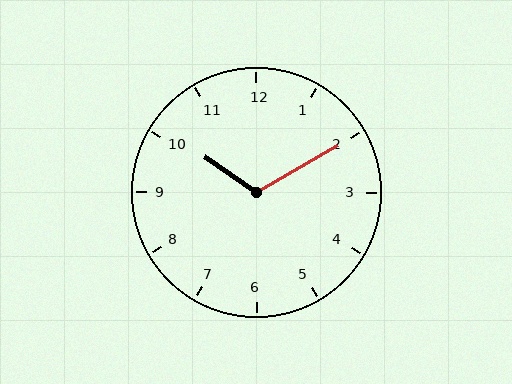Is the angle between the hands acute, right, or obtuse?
It is obtuse.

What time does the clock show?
10:10.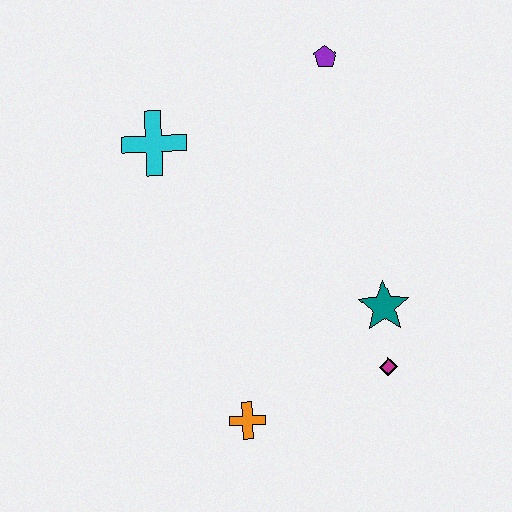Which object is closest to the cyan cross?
The purple pentagon is closest to the cyan cross.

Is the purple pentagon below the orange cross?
No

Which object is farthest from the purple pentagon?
The orange cross is farthest from the purple pentagon.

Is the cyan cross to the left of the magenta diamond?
Yes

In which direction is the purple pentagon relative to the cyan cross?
The purple pentagon is to the right of the cyan cross.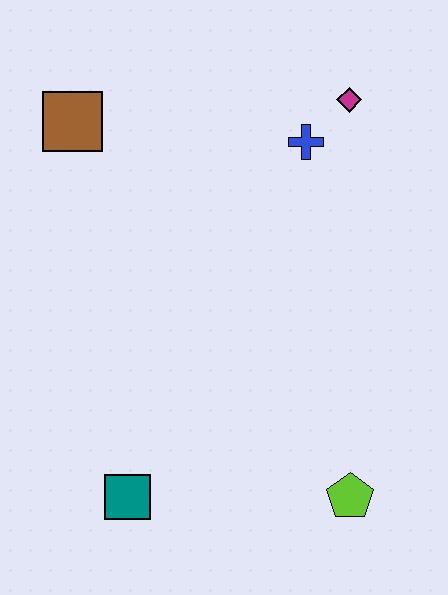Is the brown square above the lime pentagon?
Yes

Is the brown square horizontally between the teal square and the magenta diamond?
No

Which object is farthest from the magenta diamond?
The teal square is farthest from the magenta diamond.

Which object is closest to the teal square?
The lime pentagon is closest to the teal square.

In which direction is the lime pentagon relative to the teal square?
The lime pentagon is to the right of the teal square.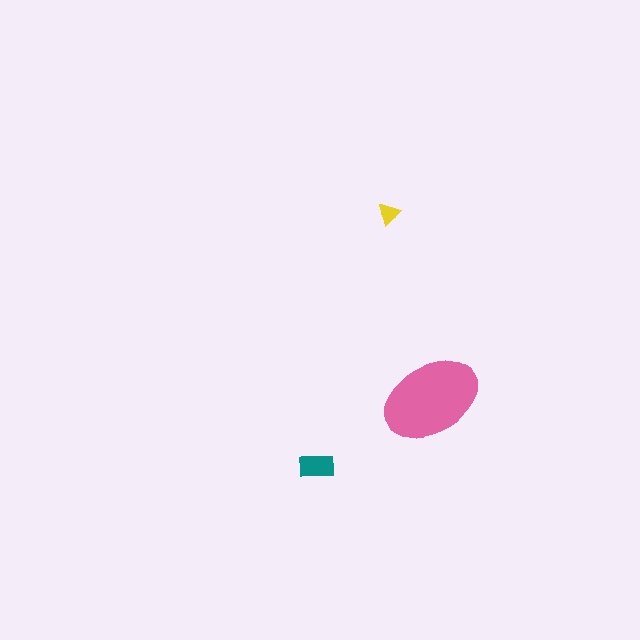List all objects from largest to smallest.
The pink ellipse, the teal rectangle, the yellow triangle.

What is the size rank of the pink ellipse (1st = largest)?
1st.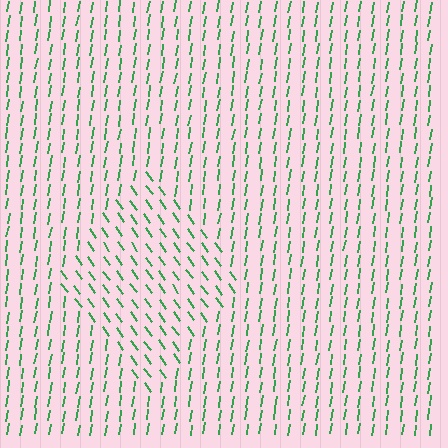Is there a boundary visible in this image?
Yes, there is a texture boundary formed by a change in line orientation.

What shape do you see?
I see a diamond.